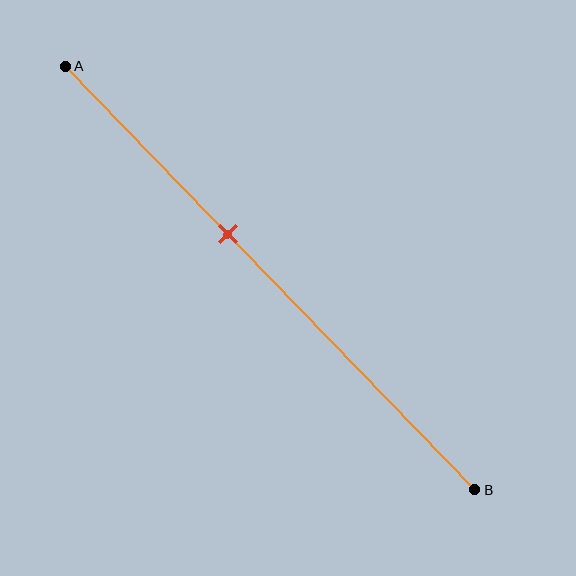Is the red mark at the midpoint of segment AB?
No, the mark is at about 40% from A, not at the 50% midpoint.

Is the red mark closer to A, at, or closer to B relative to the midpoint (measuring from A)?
The red mark is closer to point A than the midpoint of segment AB.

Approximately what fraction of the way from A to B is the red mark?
The red mark is approximately 40% of the way from A to B.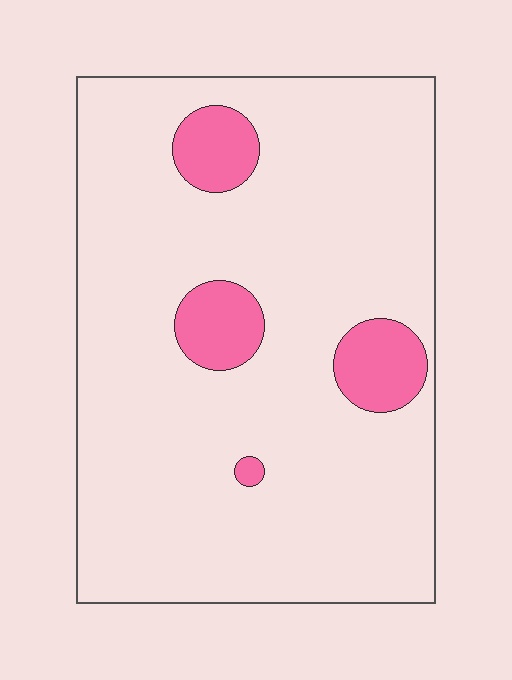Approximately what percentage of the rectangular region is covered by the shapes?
Approximately 10%.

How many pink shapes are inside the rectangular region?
4.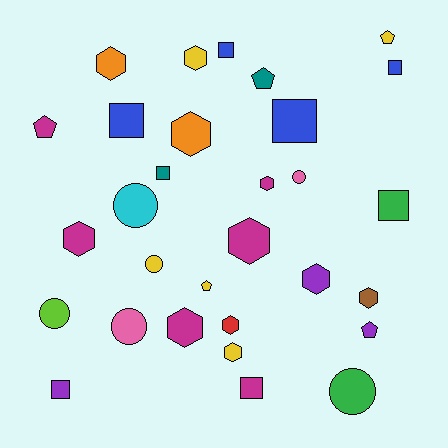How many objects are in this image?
There are 30 objects.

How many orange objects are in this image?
There are 2 orange objects.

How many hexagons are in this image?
There are 11 hexagons.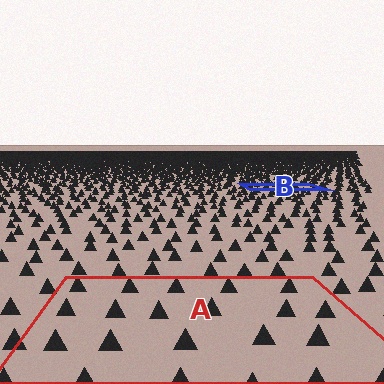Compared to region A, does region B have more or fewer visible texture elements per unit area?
Region B has more texture elements per unit area — they are packed more densely because it is farther away.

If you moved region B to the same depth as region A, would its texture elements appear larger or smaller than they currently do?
They would appear larger. At a closer depth, the same texture elements are projected at a bigger on-screen size.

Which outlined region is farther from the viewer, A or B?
Region B is farther from the viewer — the texture elements inside it appear smaller and more densely packed.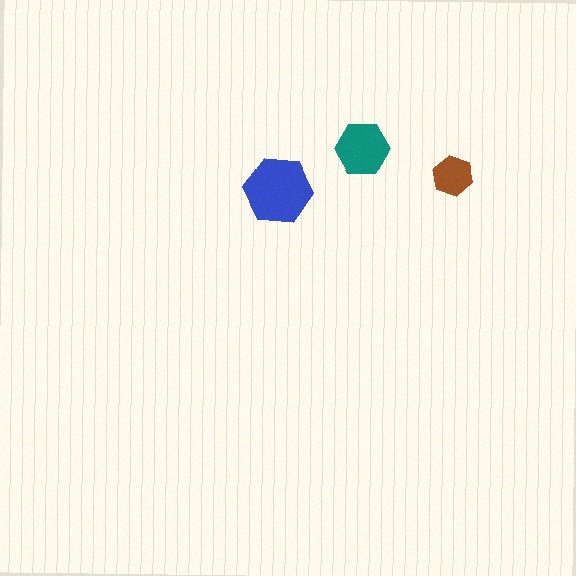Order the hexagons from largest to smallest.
the blue one, the teal one, the brown one.